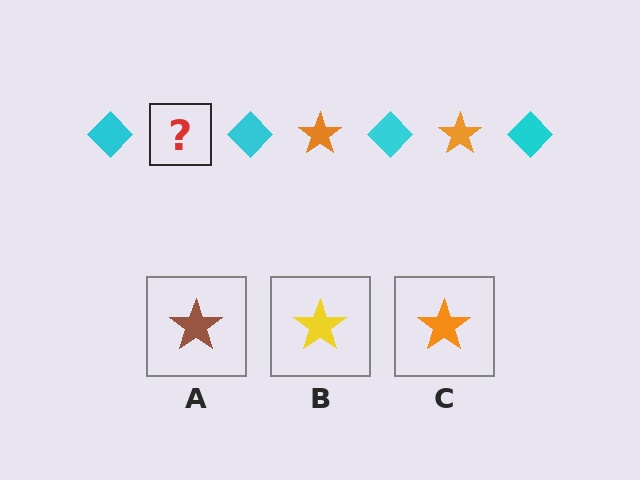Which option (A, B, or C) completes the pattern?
C.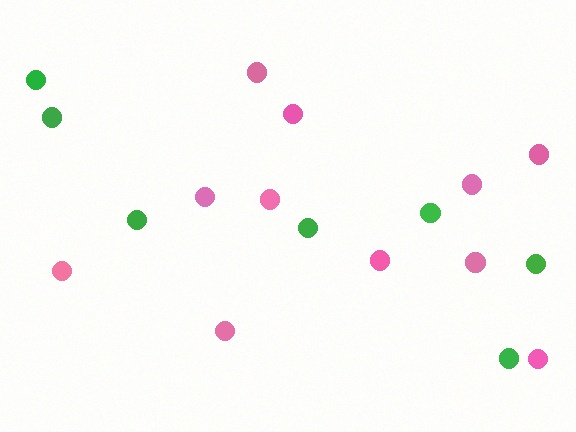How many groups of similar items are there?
There are 2 groups: one group of green circles (7) and one group of pink circles (11).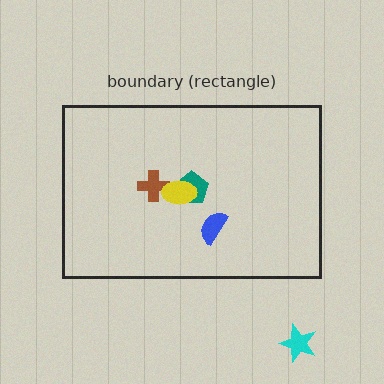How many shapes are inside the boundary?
4 inside, 1 outside.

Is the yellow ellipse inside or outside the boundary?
Inside.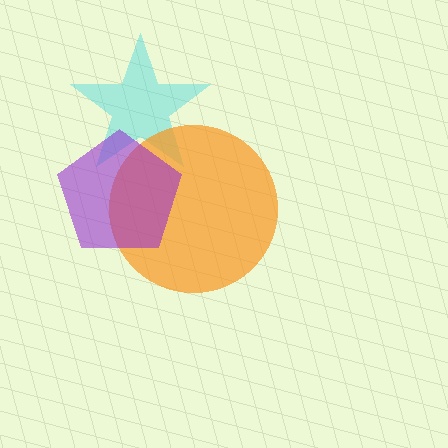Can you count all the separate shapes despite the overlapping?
Yes, there are 3 separate shapes.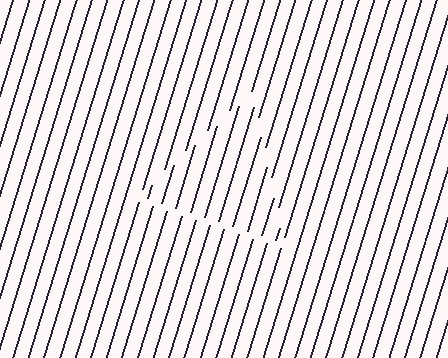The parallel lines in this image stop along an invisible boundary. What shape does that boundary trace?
An illusory triangle. The interior of the shape contains the same grating, shifted by half a period — the contour is defined by the phase discontinuity where line-ends from the inner and outer gratings abut.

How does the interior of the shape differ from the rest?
The interior of the shape contains the same grating, shifted by half a period — the contour is defined by the phase discontinuity where line-ends from the inner and outer gratings abut.